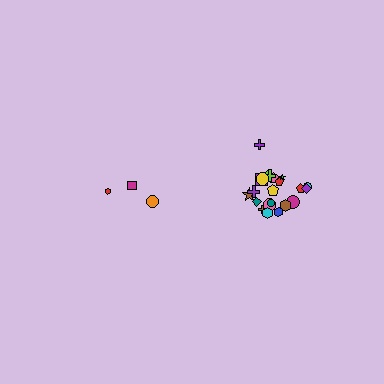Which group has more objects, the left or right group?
The right group.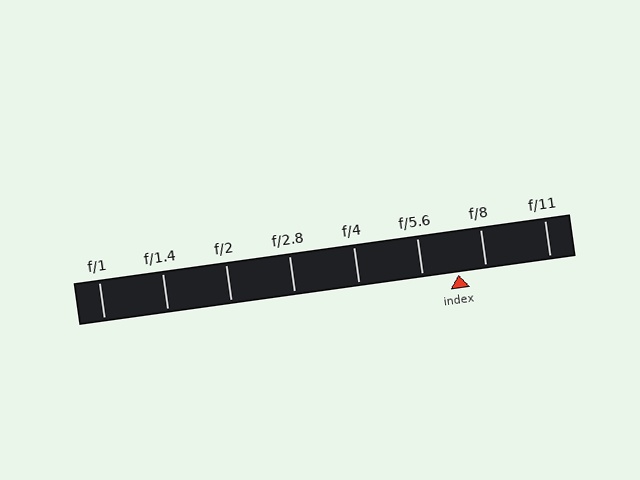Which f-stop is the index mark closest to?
The index mark is closest to f/8.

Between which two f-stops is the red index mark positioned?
The index mark is between f/5.6 and f/8.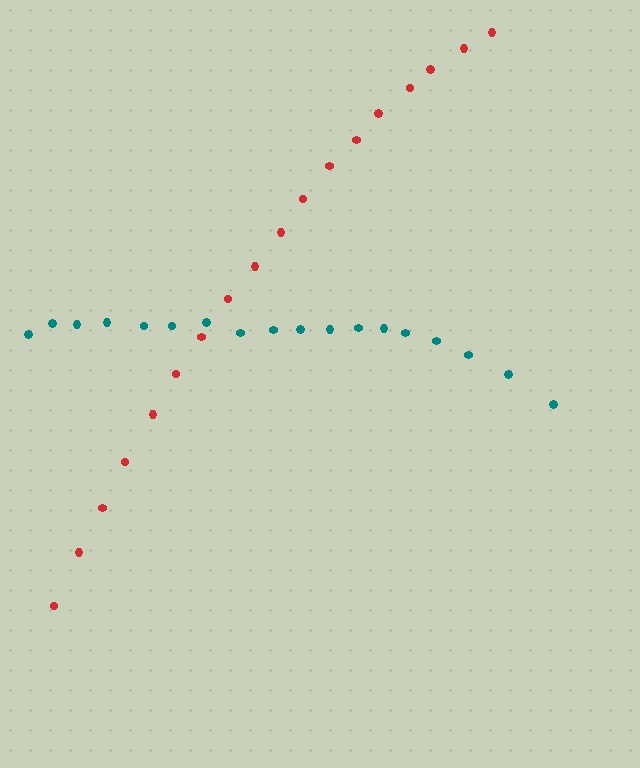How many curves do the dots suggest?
There are 2 distinct paths.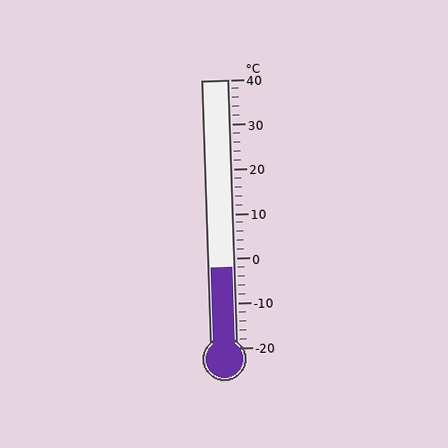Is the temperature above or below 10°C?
The temperature is below 10°C.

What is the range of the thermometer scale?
The thermometer scale ranges from -20°C to 40°C.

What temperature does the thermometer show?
The thermometer shows approximately -2°C.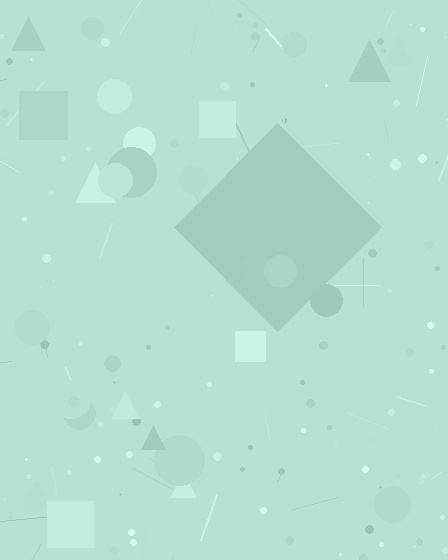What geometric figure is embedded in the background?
A diamond is embedded in the background.